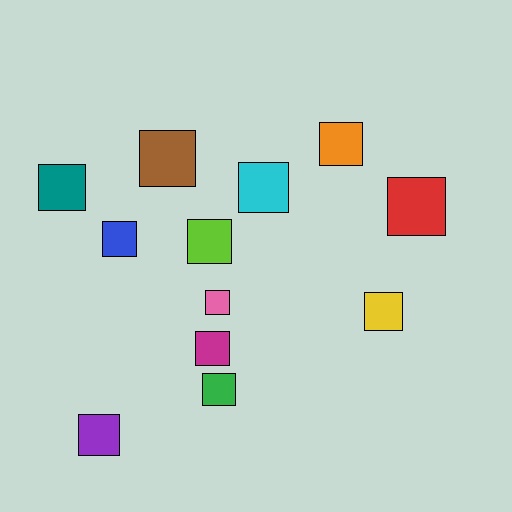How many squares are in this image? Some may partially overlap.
There are 12 squares.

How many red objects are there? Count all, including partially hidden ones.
There is 1 red object.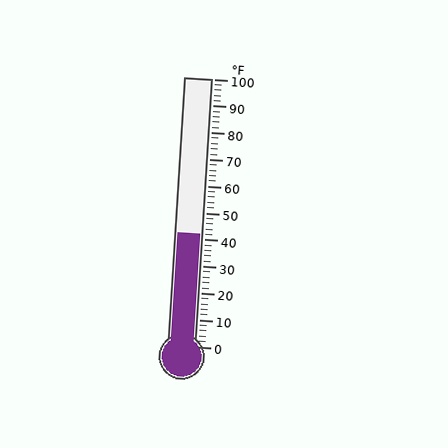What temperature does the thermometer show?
The thermometer shows approximately 42°F.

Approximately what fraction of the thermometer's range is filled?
The thermometer is filled to approximately 40% of its range.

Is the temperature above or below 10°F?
The temperature is above 10°F.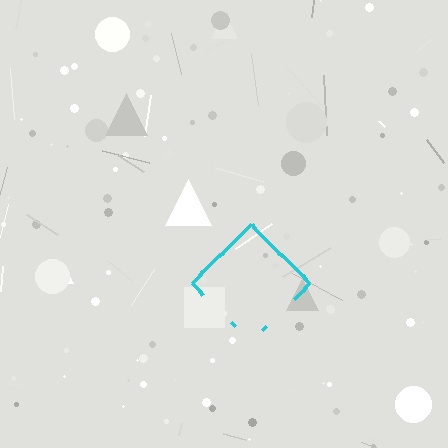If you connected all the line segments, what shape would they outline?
They would outline a diamond.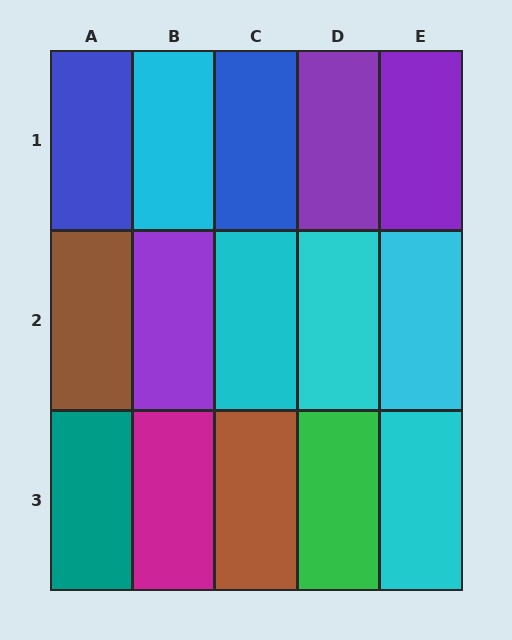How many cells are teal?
1 cell is teal.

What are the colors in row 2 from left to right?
Brown, purple, cyan, cyan, cyan.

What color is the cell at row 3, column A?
Teal.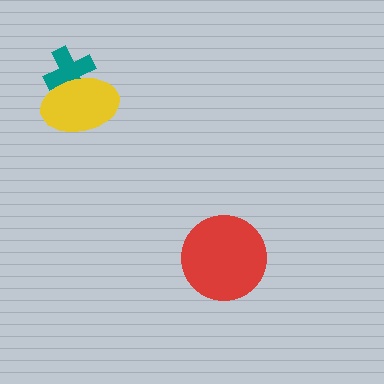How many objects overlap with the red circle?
0 objects overlap with the red circle.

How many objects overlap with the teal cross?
1 object overlaps with the teal cross.